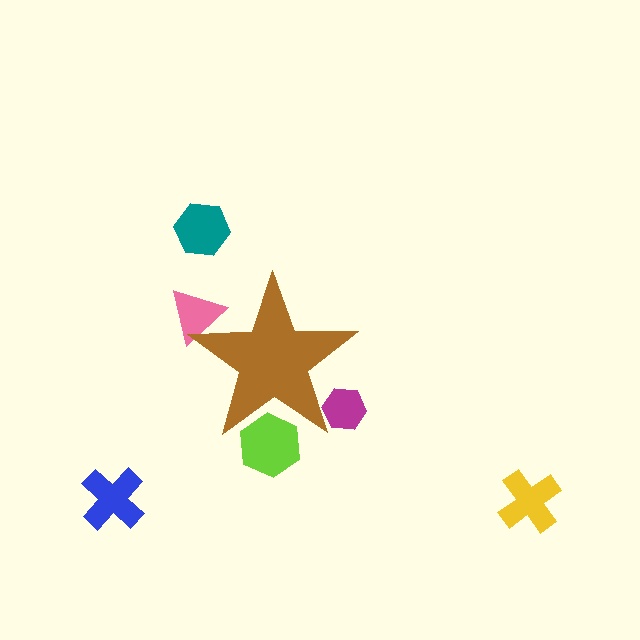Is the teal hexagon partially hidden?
No, the teal hexagon is fully visible.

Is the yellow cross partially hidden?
No, the yellow cross is fully visible.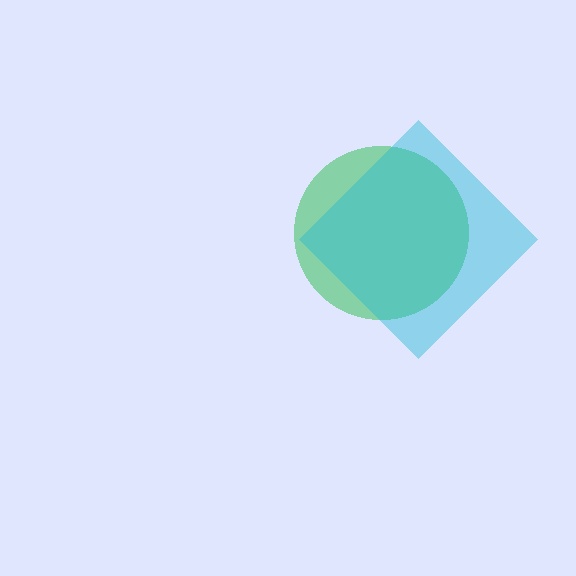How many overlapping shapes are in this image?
There are 2 overlapping shapes in the image.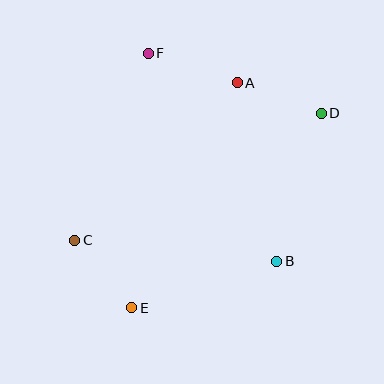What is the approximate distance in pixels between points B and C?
The distance between B and C is approximately 203 pixels.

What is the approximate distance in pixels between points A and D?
The distance between A and D is approximately 89 pixels.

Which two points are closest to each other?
Points C and E are closest to each other.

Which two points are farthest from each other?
Points C and D are farthest from each other.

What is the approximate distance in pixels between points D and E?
The distance between D and E is approximately 272 pixels.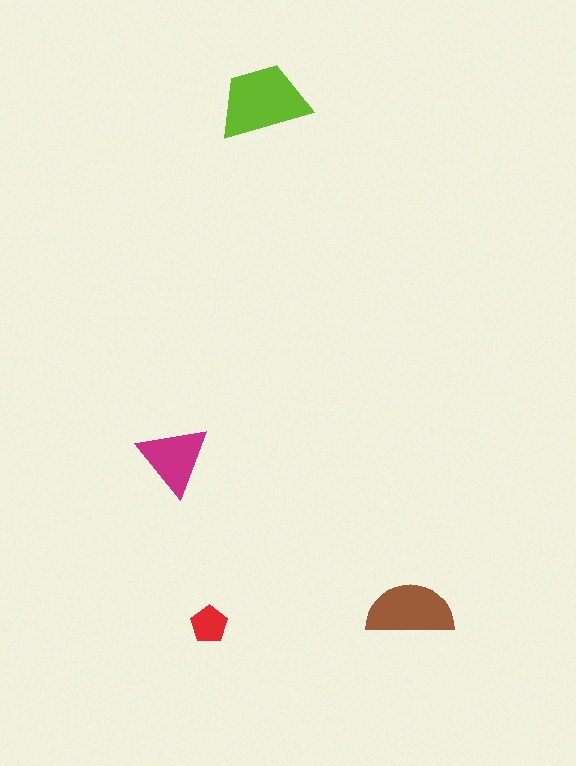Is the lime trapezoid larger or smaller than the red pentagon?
Larger.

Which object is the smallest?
The red pentagon.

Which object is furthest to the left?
The magenta triangle is leftmost.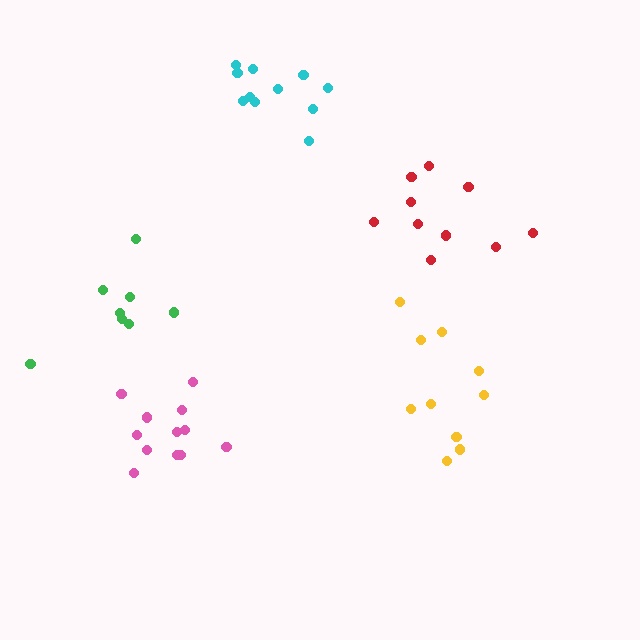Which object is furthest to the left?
The green cluster is leftmost.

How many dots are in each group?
Group 1: 12 dots, Group 2: 10 dots, Group 3: 10 dots, Group 4: 8 dots, Group 5: 11 dots (51 total).